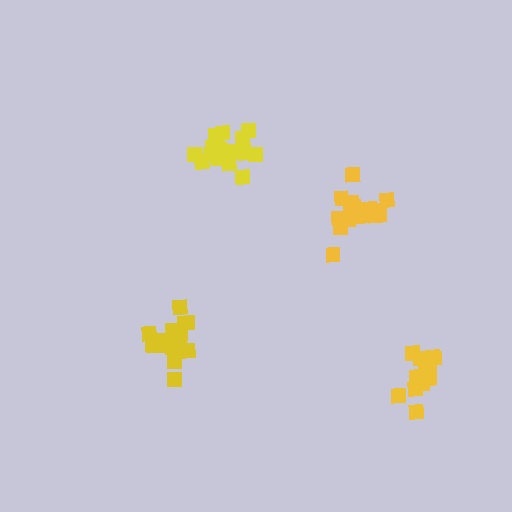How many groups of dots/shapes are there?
There are 4 groups.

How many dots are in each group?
Group 1: 17 dots, Group 2: 15 dots, Group 3: 17 dots, Group 4: 17 dots (66 total).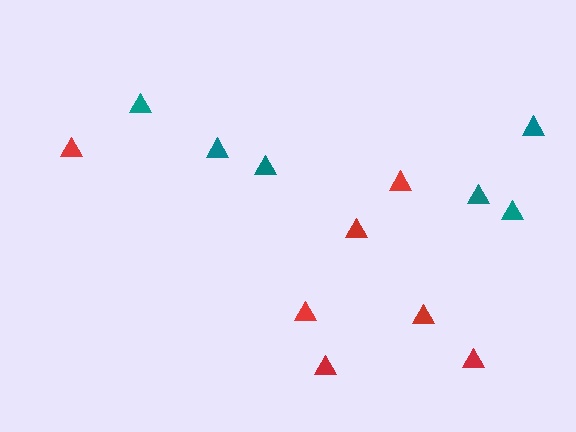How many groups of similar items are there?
There are 2 groups: one group of red triangles (7) and one group of teal triangles (6).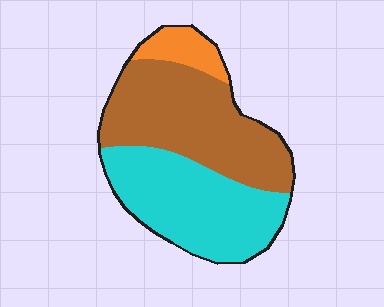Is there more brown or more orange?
Brown.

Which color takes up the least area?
Orange, at roughly 10%.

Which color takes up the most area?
Brown, at roughly 50%.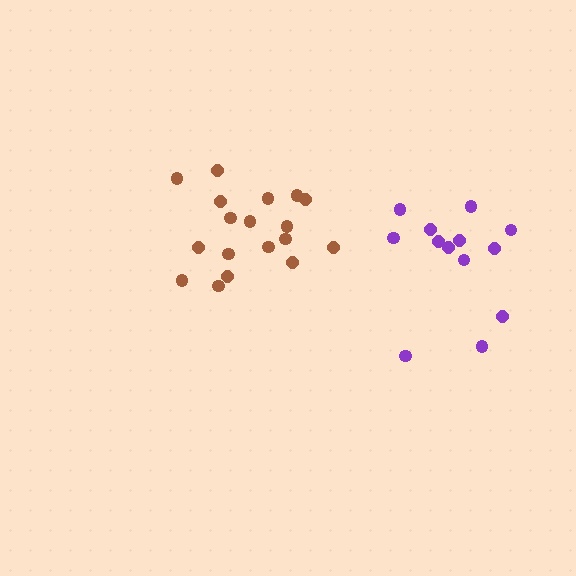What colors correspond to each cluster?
The clusters are colored: purple, brown.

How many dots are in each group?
Group 1: 13 dots, Group 2: 18 dots (31 total).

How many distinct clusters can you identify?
There are 2 distinct clusters.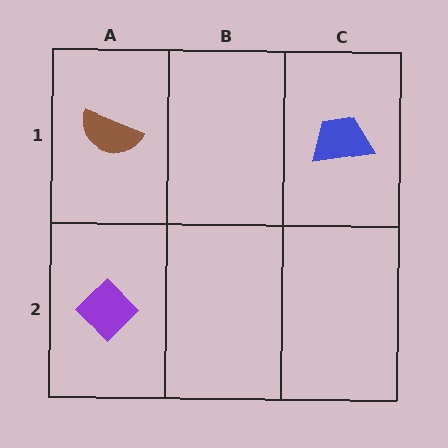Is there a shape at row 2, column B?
No, that cell is empty.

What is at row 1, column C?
A blue trapezoid.